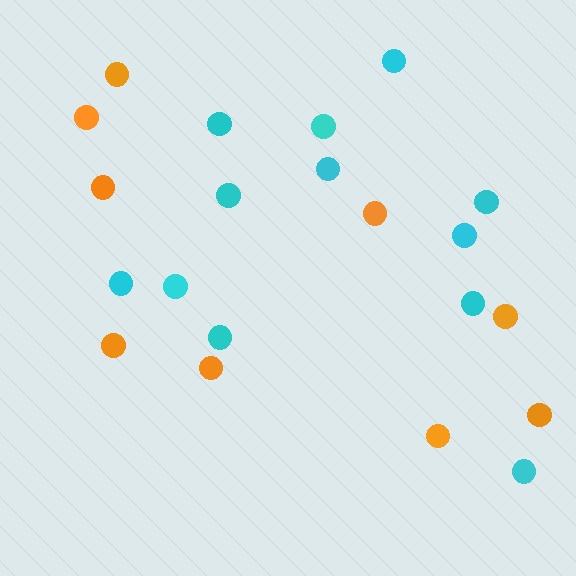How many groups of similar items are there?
There are 2 groups: one group of orange circles (9) and one group of cyan circles (12).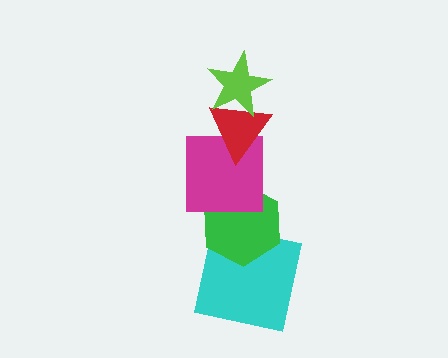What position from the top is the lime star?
The lime star is 1st from the top.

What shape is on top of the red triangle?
The lime star is on top of the red triangle.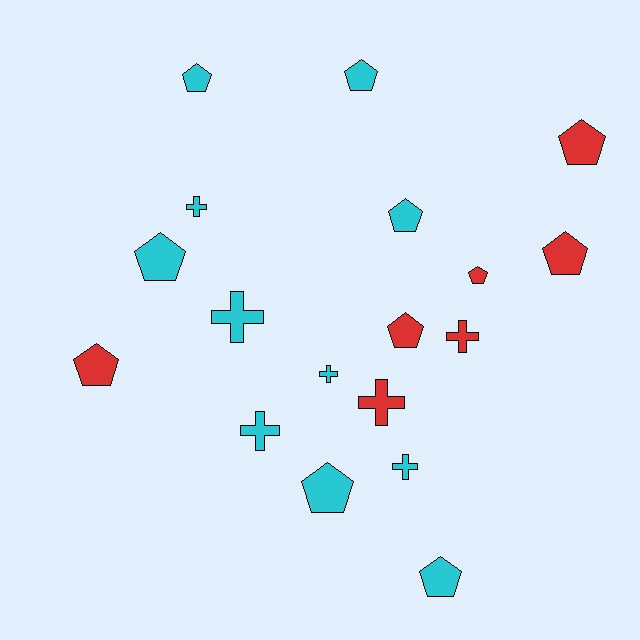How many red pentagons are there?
There are 5 red pentagons.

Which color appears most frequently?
Cyan, with 11 objects.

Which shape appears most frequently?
Pentagon, with 11 objects.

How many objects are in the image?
There are 18 objects.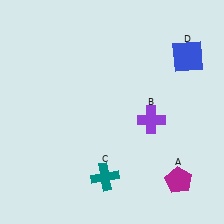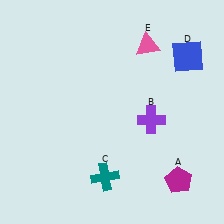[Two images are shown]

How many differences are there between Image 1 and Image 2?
There is 1 difference between the two images.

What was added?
A pink triangle (E) was added in Image 2.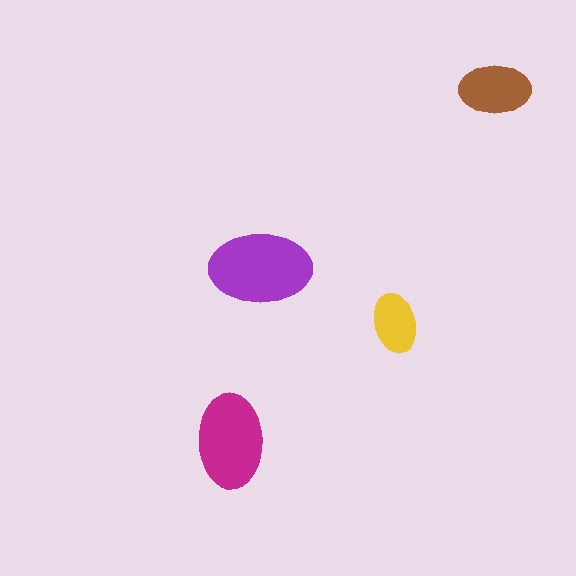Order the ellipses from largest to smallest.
the purple one, the magenta one, the brown one, the yellow one.